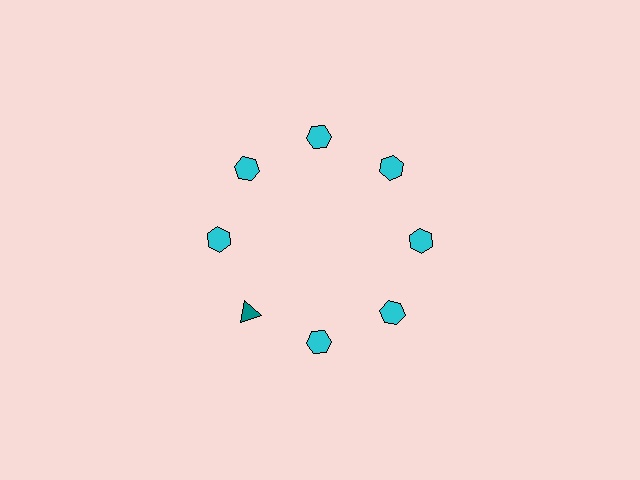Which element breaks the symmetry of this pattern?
The teal triangle at roughly the 8 o'clock position breaks the symmetry. All other shapes are cyan hexagons.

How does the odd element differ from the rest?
It differs in both color (teal instead of cyan) and shape (triangle instead of hexagon).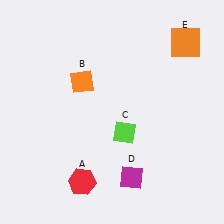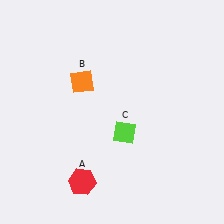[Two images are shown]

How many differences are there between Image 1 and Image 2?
There are 2 differences between the two images.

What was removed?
The orange square (E), the magenta diamond (D) were removed in Image 2.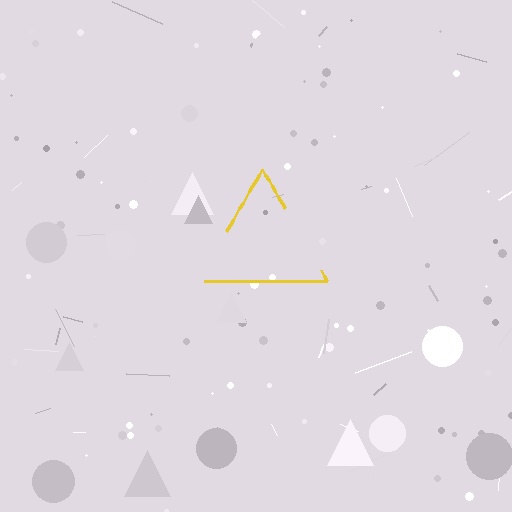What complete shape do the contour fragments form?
The contour fragments form a triangle.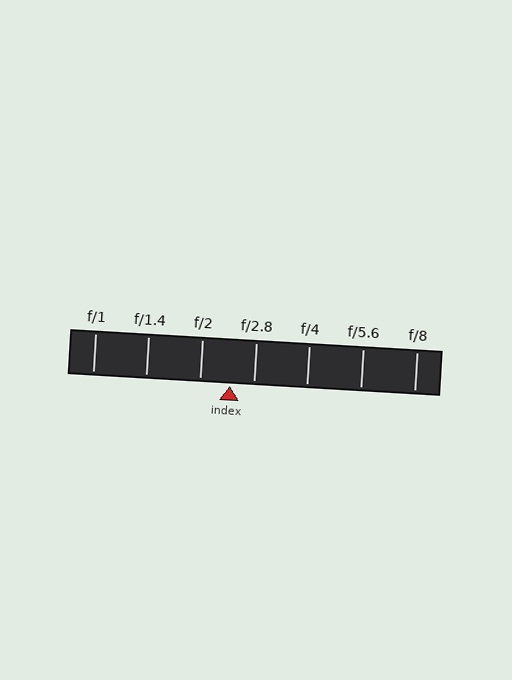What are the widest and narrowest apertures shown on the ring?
The widest aperture shown is f/1 and the narrowest is f/8.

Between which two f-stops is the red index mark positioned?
The index mark is between f/2 and f/2.8.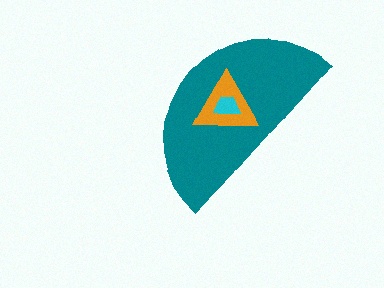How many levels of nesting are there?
3.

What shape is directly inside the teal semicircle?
The orange triangle.